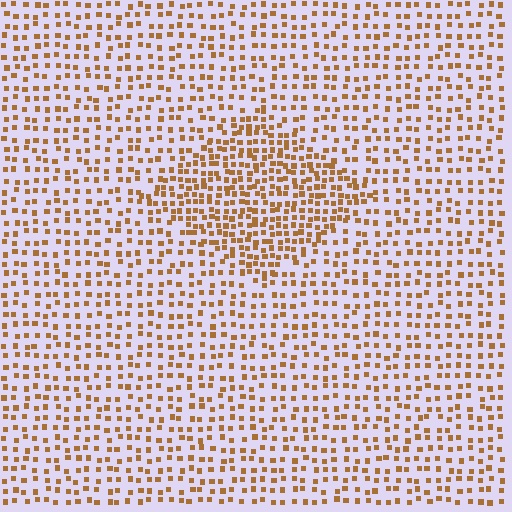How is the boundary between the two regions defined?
The boundary is defined by a change in element density (approximately 1.8x ratio). All elements are the same color, size, and shape.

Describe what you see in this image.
The image contains small brown elements arranged at two different densities. A diamond-shaped region is visible where the elements are more densely packed than the surrounding area.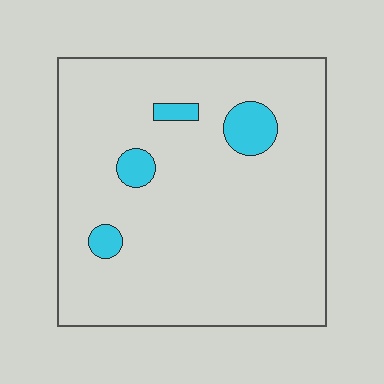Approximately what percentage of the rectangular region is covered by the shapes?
Approximately 5%.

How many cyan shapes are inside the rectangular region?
4.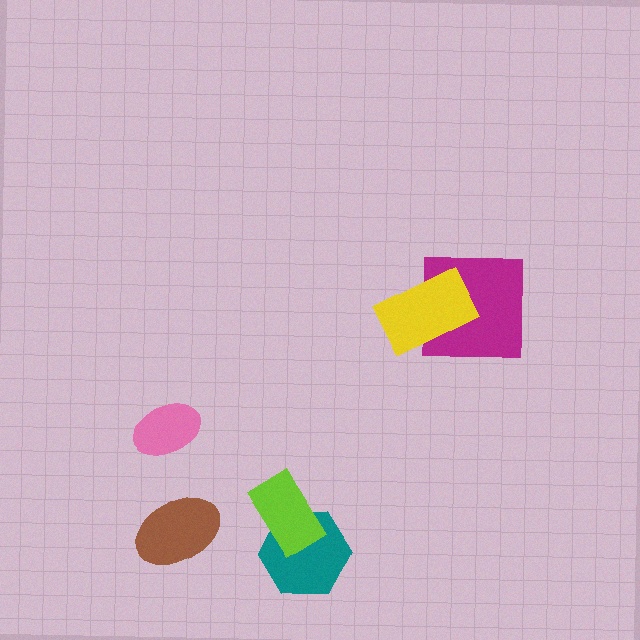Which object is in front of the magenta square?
The yellow rectangle is in front of the magenta square.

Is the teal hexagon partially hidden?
Yes, it is partially covered by another shape.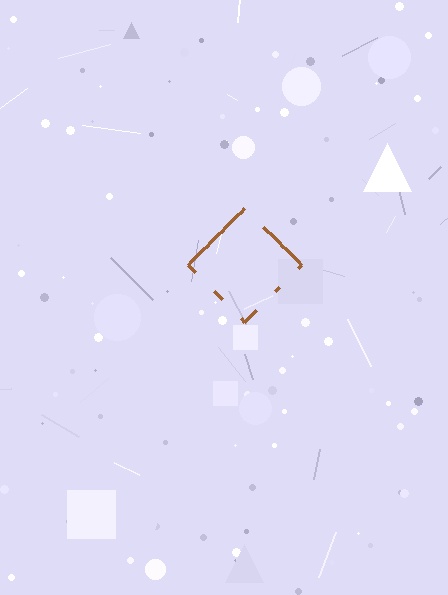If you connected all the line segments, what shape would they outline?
They would outline a diamond.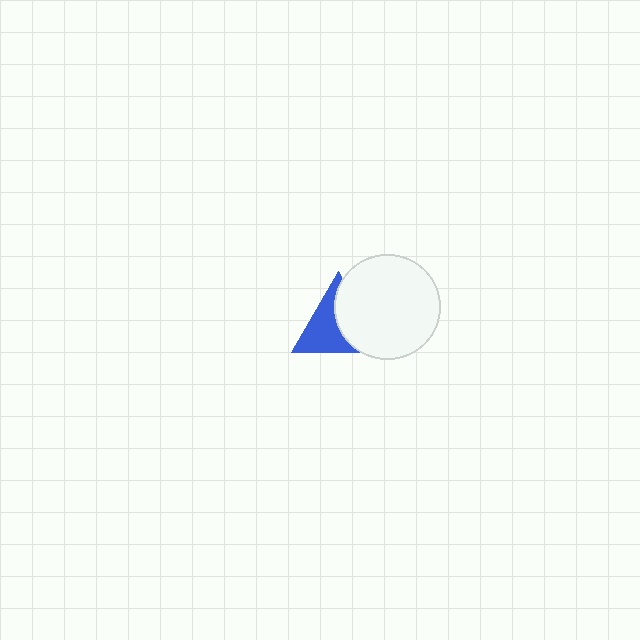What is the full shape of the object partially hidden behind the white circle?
The partially hidden object is a blue triangle.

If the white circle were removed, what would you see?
You would see the complete blue triangle.